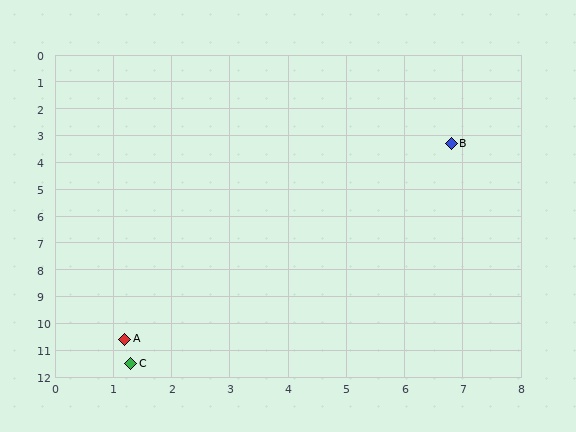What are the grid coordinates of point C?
Point C is at approximately (1.3, 11.5).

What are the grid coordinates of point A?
Point A is at approximately (1.2, 10.6).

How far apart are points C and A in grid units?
Points C and A are about 0.9 grid units apart.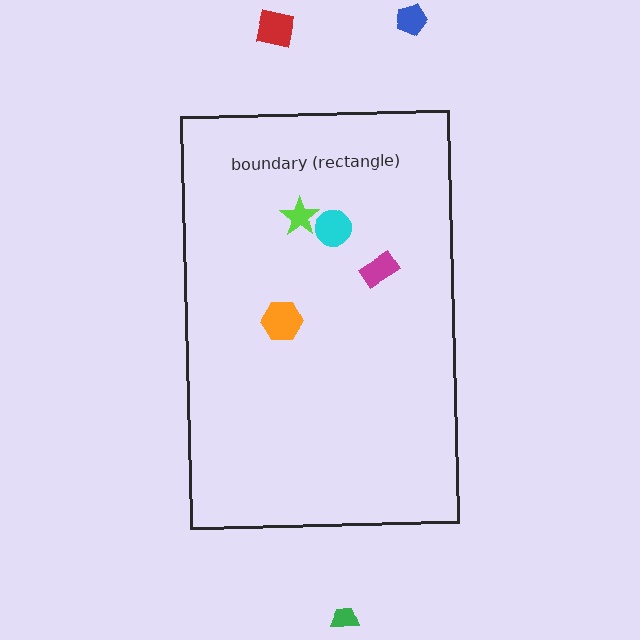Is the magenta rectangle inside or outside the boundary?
Inside.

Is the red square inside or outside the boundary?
Outside.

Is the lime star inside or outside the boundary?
Inside.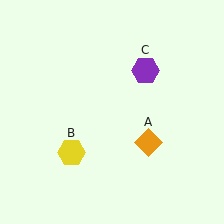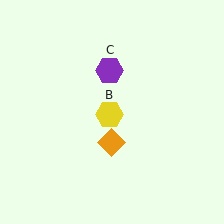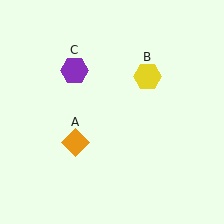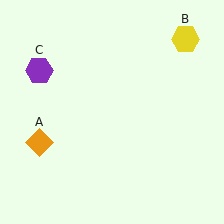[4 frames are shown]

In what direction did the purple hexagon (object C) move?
The purple hexagon (object C) moved left.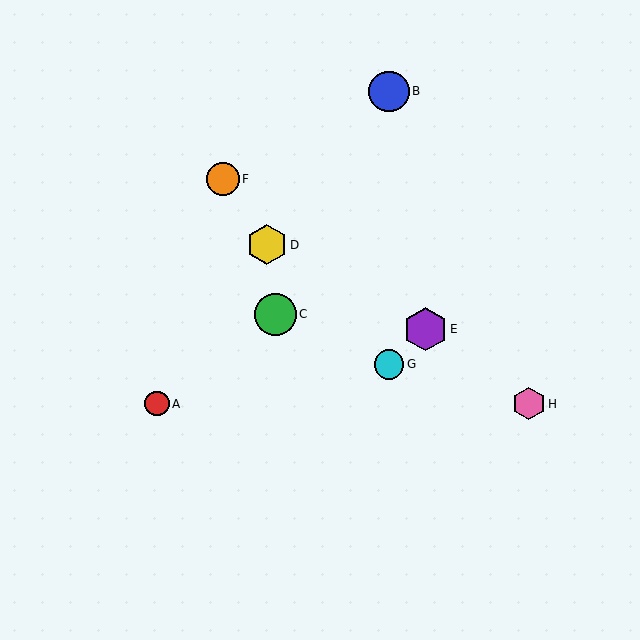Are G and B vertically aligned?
Yes, both are at x≈389.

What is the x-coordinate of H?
Object H is at x≈529.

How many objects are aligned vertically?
2 objects (B, G) are aligned vertically.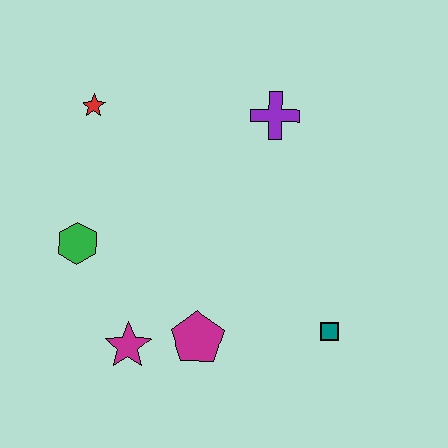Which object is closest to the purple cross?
The red star is closest to the purple cross.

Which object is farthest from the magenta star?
The purple cross is farthest from the magenta star.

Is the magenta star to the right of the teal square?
No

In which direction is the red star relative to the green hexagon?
The red star is above the green hexagon.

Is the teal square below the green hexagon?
Yes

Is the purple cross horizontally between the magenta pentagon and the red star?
No